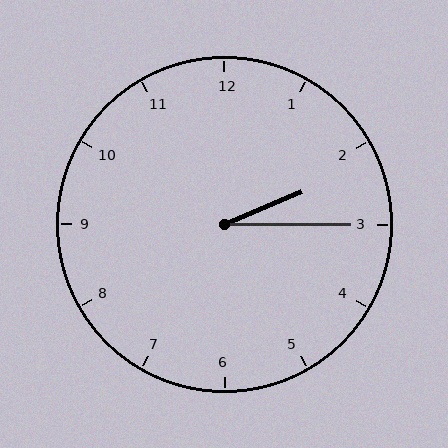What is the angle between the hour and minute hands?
Approximately 22 degrees.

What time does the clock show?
2:15.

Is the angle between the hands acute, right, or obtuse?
It is acute.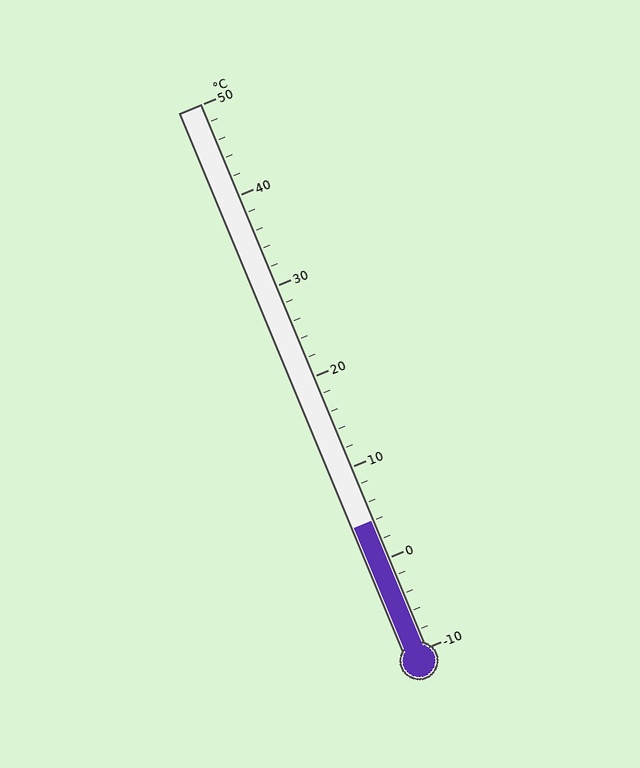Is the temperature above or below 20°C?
The temperature is below 20°C.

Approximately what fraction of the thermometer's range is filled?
The thermometer is filled to approximately 25% of its range.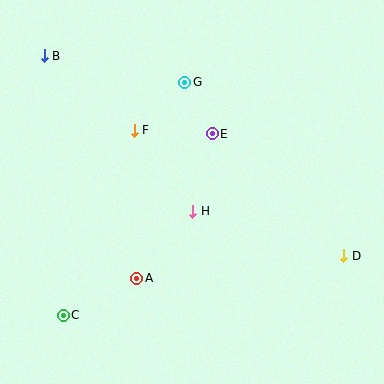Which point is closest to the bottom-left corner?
Point C is closest to the bottom-left corner.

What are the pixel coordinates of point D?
Point D is at (344, 256).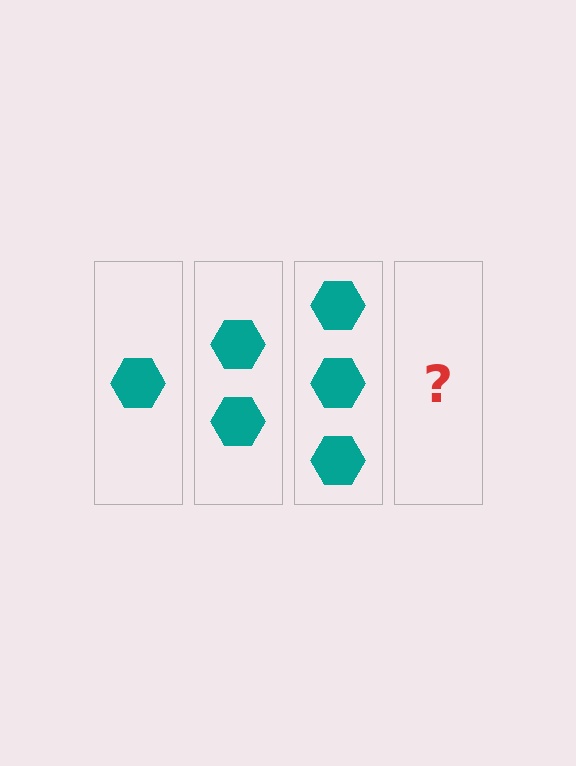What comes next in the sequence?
The next element should be 4 hexagons.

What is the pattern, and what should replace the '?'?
The pattern is that each step adds one more hexagon. The '?' should be 4 hexagons.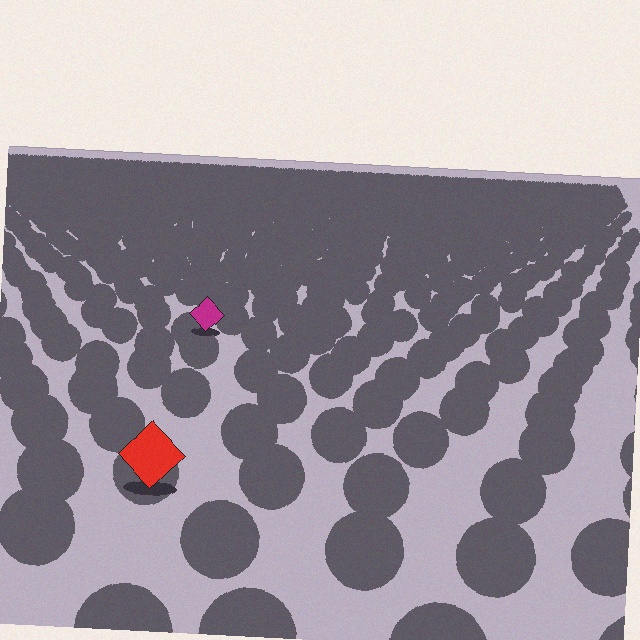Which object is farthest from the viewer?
The magenta diamond is farthest from the viewer. It appears smaller and the ground texture around it is denser.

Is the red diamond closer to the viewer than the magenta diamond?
Yes. The red diamond is closer — you can tell from the texture gradient: the ground texture is coarser near it.